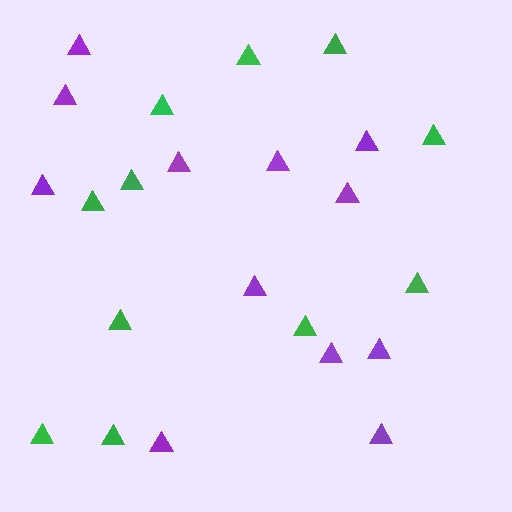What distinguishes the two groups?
There are 2 groups: one group of green triangles (11) and one group of purple triangles (12).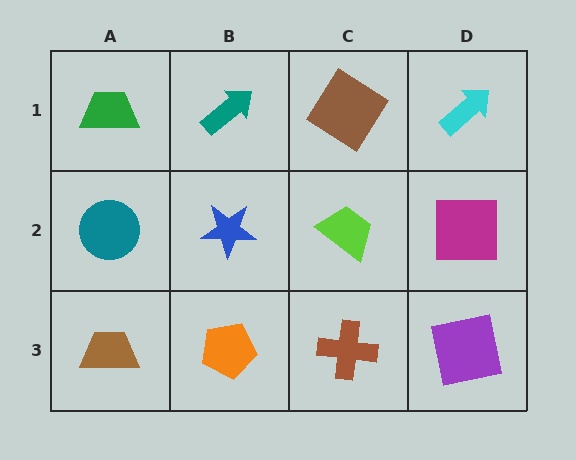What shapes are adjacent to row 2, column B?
A teal arrow (row 1, column B), an orange pentagon (row 3, column B), a teal circle (row 2, column A), a lime trapezoid (row 2, column C).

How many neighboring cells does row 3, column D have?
2.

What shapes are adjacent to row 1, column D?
A magenta square (row 2, column D), a brown diamond (row 1, column C).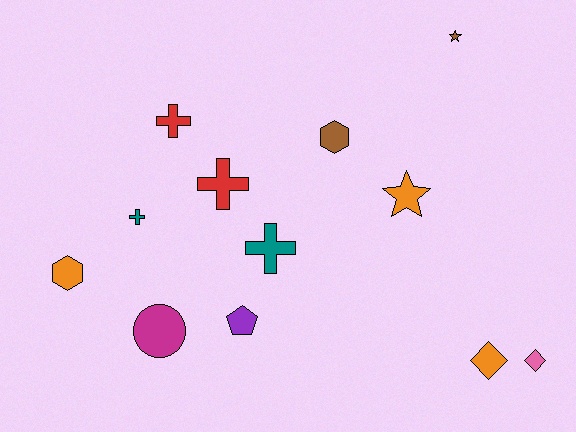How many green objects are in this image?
There are no green objects.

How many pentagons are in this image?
There is 1 pentagon.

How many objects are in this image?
There are 12 objects.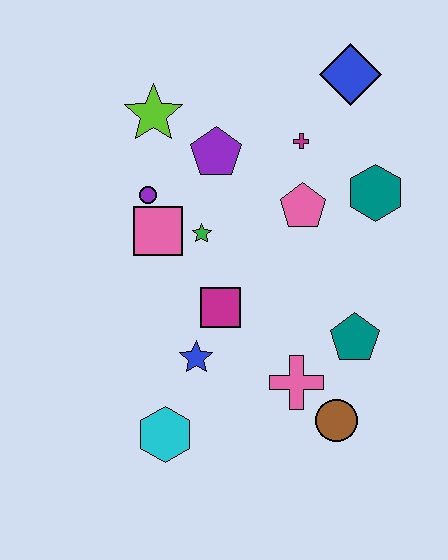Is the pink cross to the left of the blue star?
No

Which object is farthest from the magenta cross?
The cyan hexagon is farthest from the magenta cross.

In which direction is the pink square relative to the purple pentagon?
The pink square is below the purple pentagon.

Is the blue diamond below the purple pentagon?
No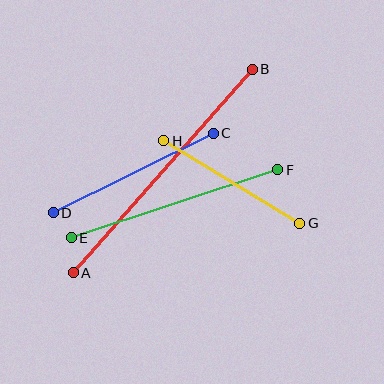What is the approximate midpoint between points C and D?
The midpoint is at approximately (133, 173) pixels.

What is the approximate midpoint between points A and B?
The midpoint is at approximately (163, 171) pixels.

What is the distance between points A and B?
The distance is approximately 271 pixels.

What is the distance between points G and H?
The distance is approximately 159 pixels.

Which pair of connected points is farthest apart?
Points A and B are farthest apart.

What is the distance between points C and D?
The distance is approximately 179 pixels.